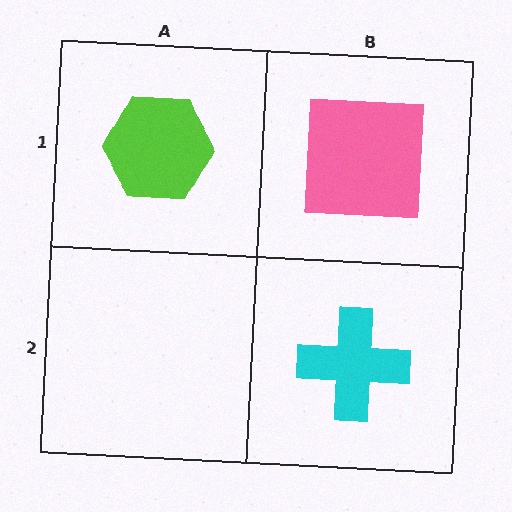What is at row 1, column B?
A pink square.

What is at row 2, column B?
A cyan cross.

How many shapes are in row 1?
2 shapes.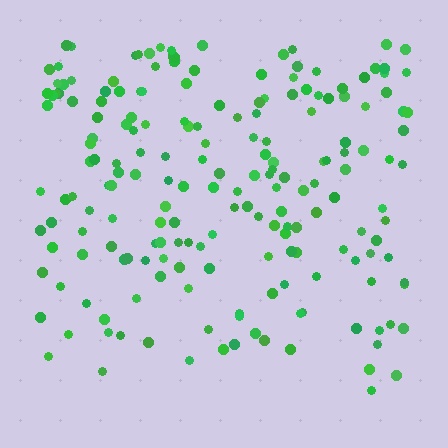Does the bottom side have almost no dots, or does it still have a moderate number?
Still a moderate number, just noticeably fewer than the top.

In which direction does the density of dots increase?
From bottom to top, with the top side densest.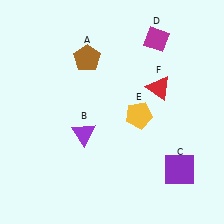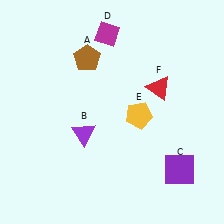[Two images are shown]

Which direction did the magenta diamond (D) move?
The magenta diamond (D) moved left.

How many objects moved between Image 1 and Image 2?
1 object moved between the two images.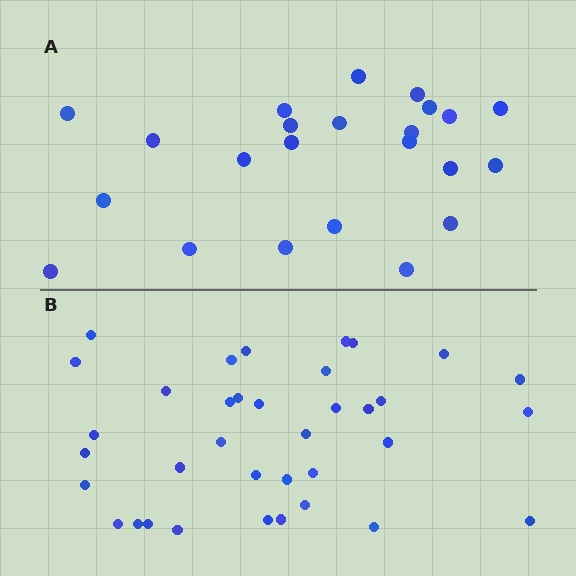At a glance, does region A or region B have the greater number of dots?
Region B (the bottom region) has more dots.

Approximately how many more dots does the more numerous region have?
Region B has approximately 15 more dots than region A.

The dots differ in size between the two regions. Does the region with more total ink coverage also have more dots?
No. Region A has more total ink coverage because its dots are larger, but region B actually contains more individual dots. Total area can be misleading — the number of items is what matters here.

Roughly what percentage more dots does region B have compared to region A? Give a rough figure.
About 55% more.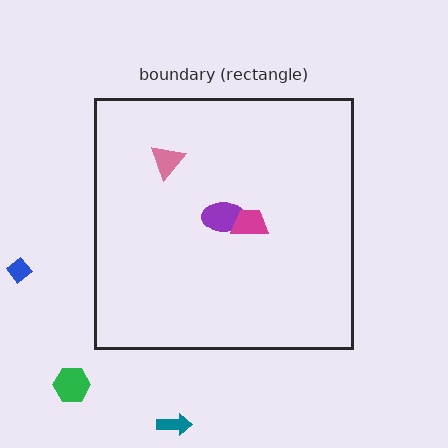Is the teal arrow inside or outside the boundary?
Outside.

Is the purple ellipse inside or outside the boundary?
Inside.